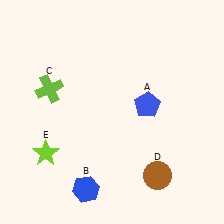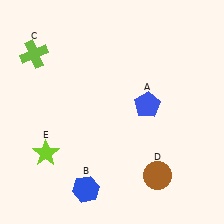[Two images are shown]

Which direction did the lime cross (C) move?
The lime cross (C) moved up.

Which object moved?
The lime cross (C) moved up.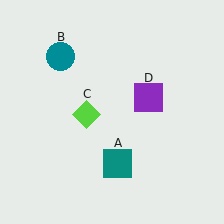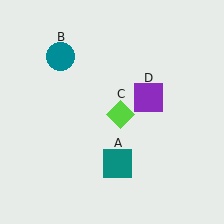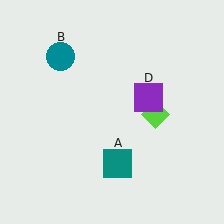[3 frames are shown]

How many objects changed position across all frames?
1 object changed position: lime diamond (object C).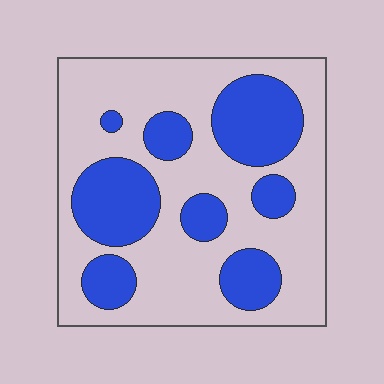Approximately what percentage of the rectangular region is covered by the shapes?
Approximately 35%.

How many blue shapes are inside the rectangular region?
8.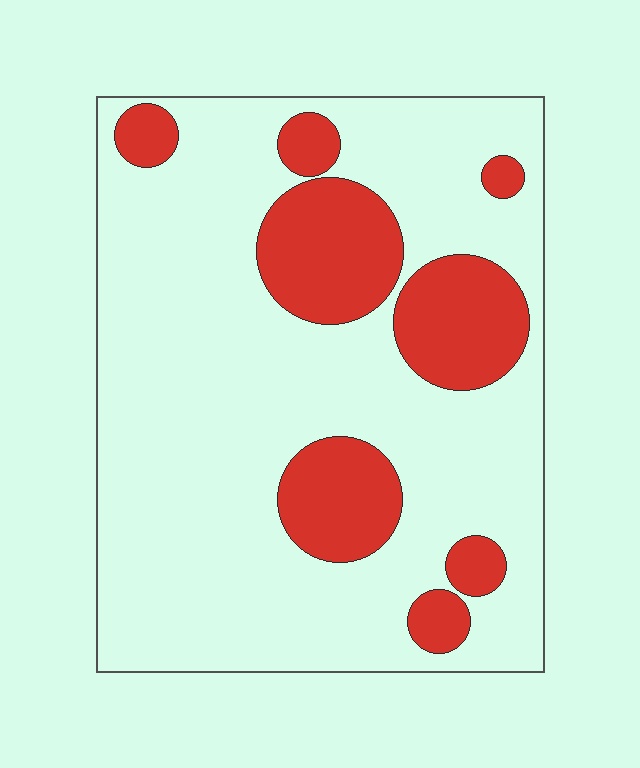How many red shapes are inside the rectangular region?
8.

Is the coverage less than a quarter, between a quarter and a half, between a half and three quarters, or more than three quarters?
Less than a quarter.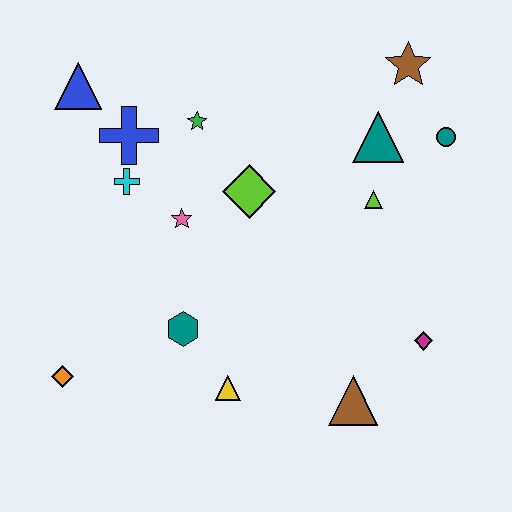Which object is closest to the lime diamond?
The pink star is closest to the lime diamond.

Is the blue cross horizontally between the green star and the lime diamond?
No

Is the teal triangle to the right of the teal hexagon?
Yes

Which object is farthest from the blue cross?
The magenta diamond is farthest from the blue cross.